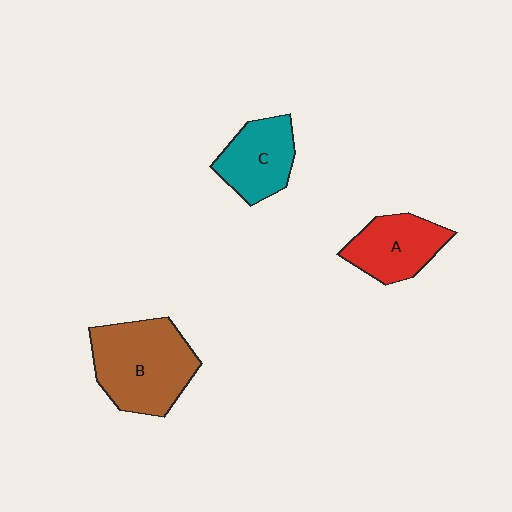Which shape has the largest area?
Shape B (brown).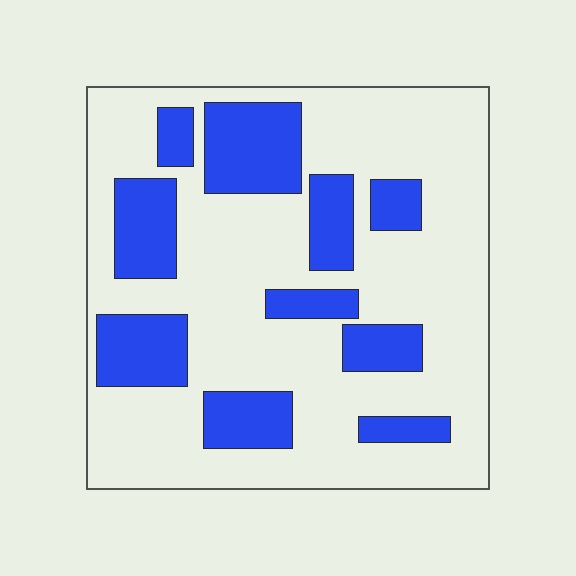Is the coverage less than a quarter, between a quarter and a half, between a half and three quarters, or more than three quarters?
Between a quarter and a half.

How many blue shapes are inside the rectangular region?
10.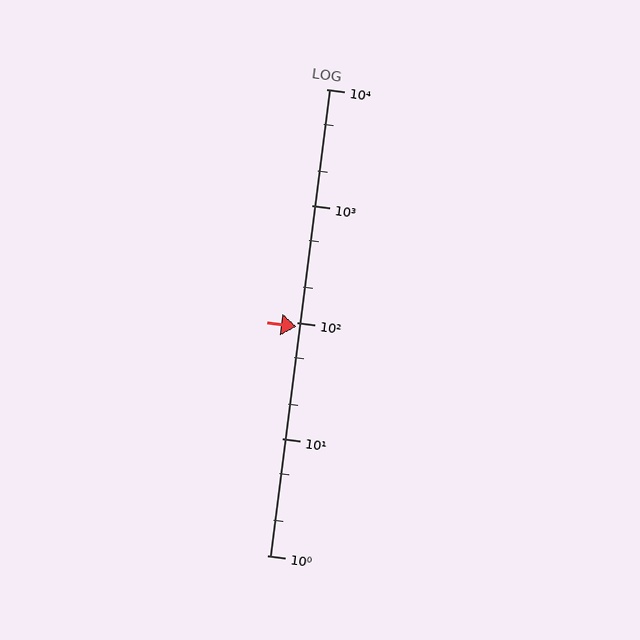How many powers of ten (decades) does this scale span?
The scale spans 4 decades, from 1 to 10000.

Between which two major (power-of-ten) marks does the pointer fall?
The pointer is between 10 and 100.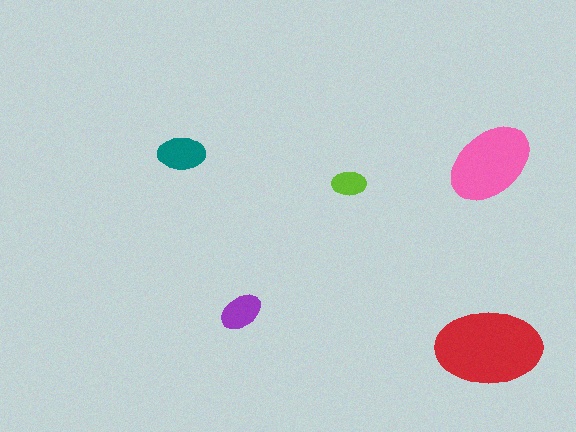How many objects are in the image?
There are 5 objects in the image.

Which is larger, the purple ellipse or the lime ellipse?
The purple one.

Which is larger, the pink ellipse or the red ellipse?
The red one.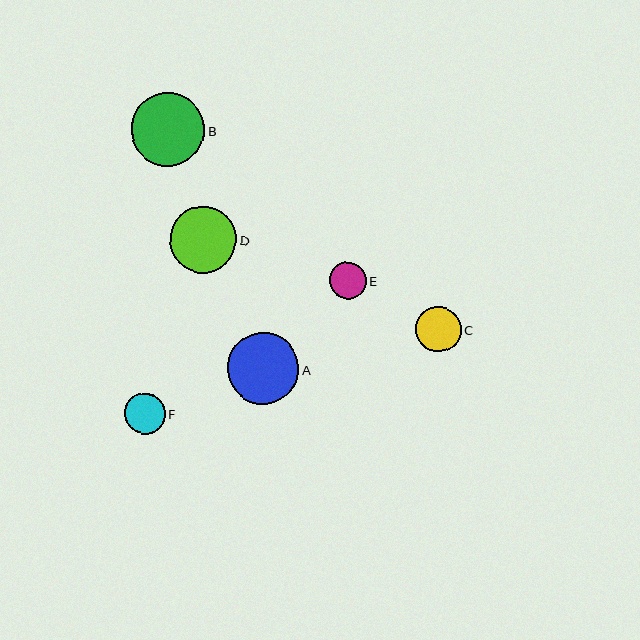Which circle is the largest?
Circle B is the largest with a size of approximately 73 pixels.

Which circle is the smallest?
Circle E is the smallest with a size of approximately 37 pixels.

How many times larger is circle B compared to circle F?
Circle B is approximately 1.8 times the size of circle F.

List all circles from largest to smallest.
From largest to smallest: B, A, D, C, F, E.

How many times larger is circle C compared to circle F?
Circle C is approximately 1.1 times the size of circle F.